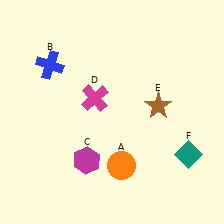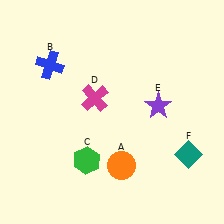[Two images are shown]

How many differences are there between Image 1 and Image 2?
There are 2 differences between the two images.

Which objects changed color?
C changed from magenta to green. E changed from brown to purple.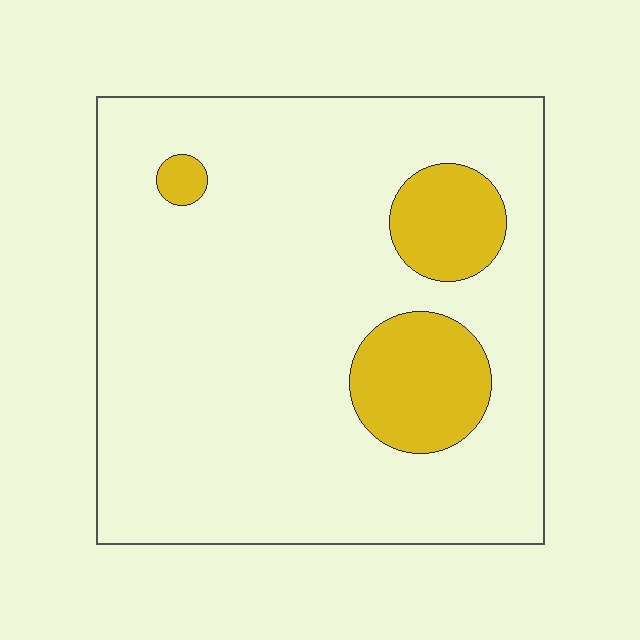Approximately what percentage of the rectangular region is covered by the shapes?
Approximately 15%.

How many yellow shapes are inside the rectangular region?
3.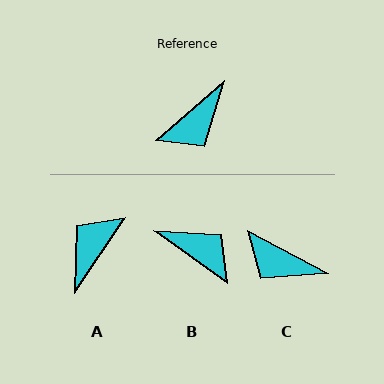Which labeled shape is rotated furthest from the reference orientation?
A, about 164 degrees away.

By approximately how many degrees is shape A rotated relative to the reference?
Approximately 164 degrees clockwise.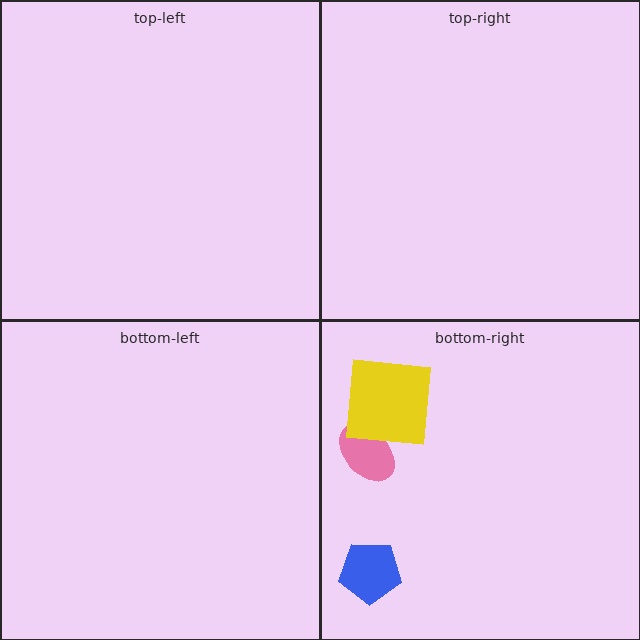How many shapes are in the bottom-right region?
3.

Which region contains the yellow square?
The bottom-right region.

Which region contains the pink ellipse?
The bottom-right region.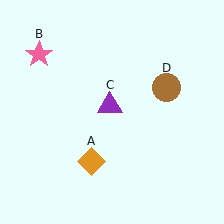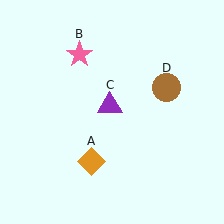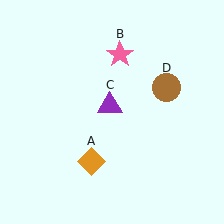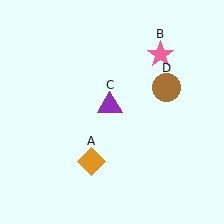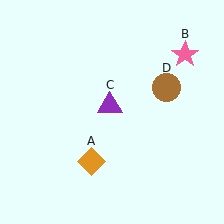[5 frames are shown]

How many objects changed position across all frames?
1 object changed position: pink star (object B).